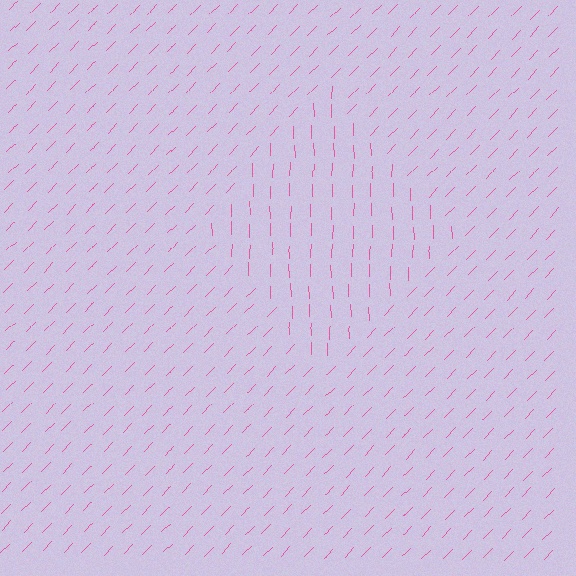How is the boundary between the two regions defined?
The boundary is defined purely by a change in line orientation (approximately 45 degrees difference). All lines are the same color and thickness.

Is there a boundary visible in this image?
Yes, there is a texture boundary formed by a change in line orientation.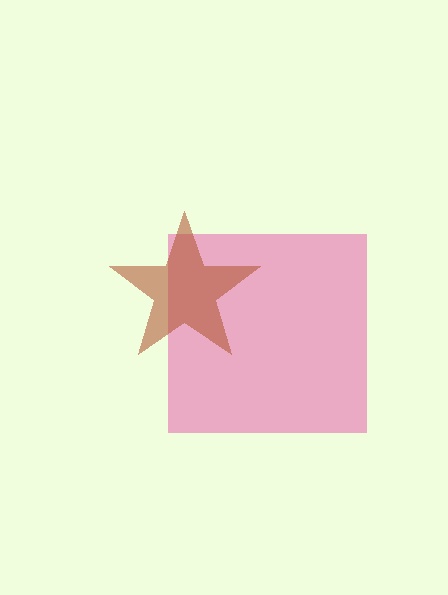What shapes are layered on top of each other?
The layered shapes are: a pink square, a brown star.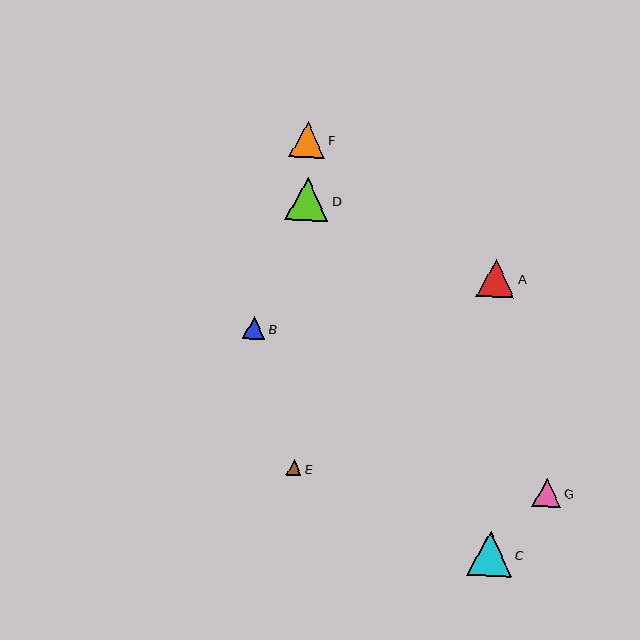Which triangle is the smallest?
Triangle E is the smallest with a size of approximately 16 pixels.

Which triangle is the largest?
Triangle C is the largest with a size of approximately 45 pixels.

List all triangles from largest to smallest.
From largest to smallest: C, D, A, F, G, B, E.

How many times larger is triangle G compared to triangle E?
Triangle G is approximately 1.8 times the size of triangle E.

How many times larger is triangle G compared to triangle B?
Triangle G is approximately 1.3 times the size of triangle B.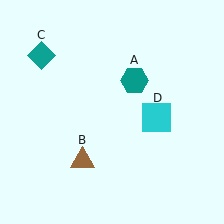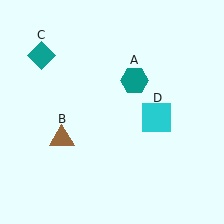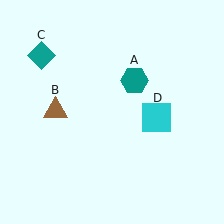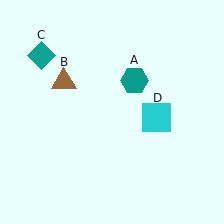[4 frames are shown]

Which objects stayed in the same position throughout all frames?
Teal hexagon (object A) and teal diamond (object C) and cyan square (object D) remained stationary.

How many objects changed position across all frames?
1 object changed position: brown triangle (object B).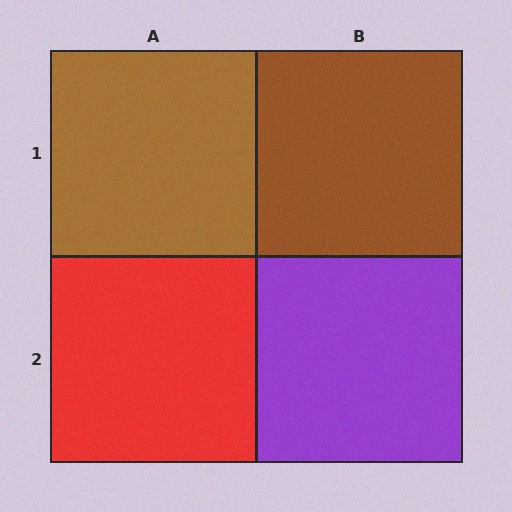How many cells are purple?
1 cell is purple.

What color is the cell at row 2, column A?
Red.